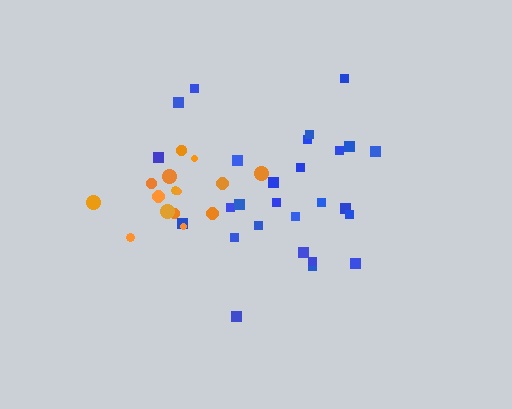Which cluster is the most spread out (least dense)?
Blue.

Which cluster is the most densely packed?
Orange.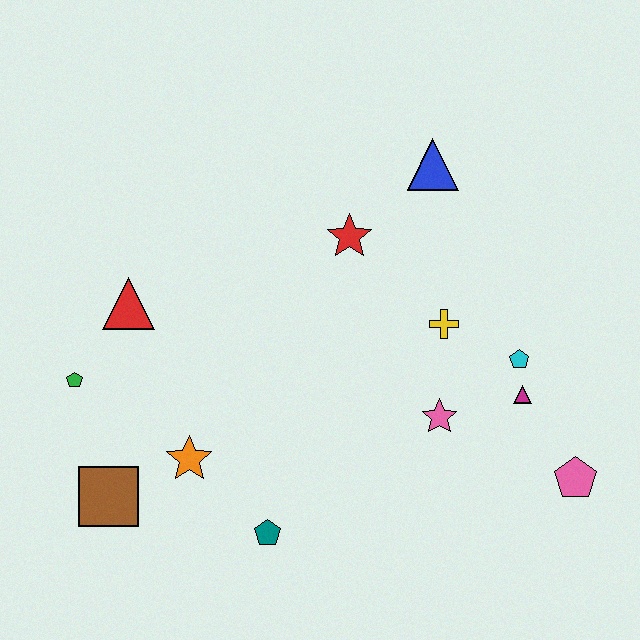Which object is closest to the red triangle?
The green pentagon is closest to the red triangle.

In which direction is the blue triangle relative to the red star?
The blue triangle is to the right of the red star.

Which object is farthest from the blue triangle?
The brown square is farthest from the blue triangle.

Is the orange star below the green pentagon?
Yes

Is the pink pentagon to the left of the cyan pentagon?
No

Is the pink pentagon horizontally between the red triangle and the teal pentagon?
No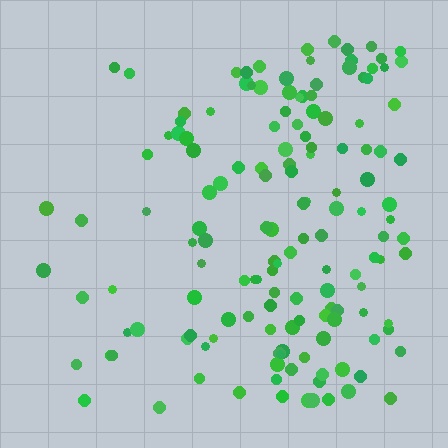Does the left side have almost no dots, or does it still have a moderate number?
Still a moderate number, just noticeably fewer than the right.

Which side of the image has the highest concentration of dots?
The right.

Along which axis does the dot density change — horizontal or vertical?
Horizontal.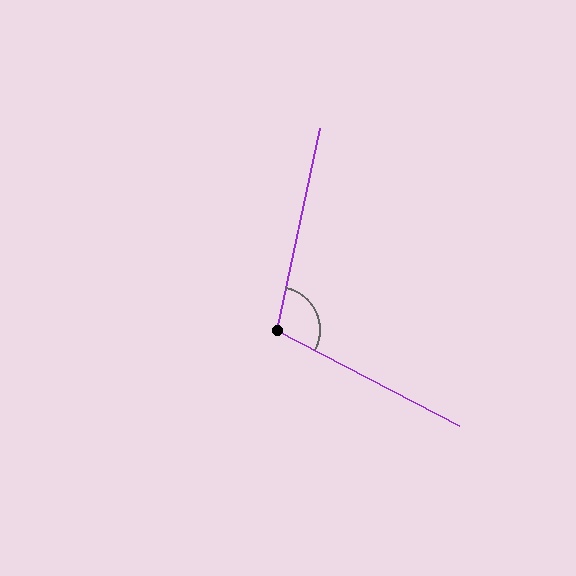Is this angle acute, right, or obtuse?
It is obtuse.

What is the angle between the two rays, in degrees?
Approximately 105 degrees.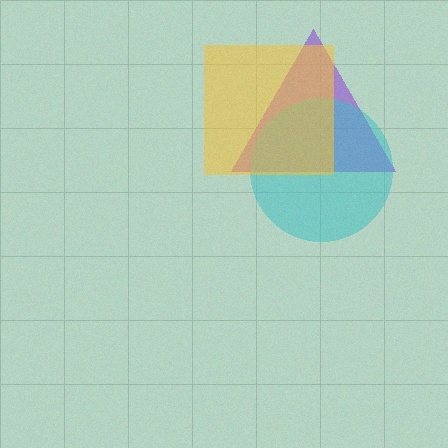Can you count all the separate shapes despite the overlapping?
Yes, there are 3 separate shapes.